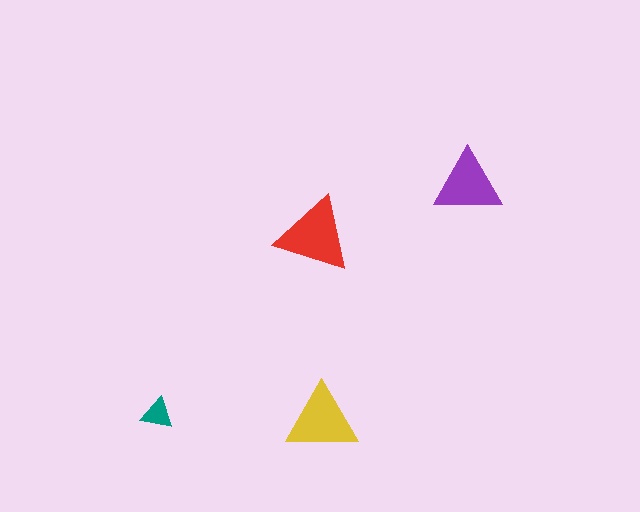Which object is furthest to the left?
The teal triangle is leftmost.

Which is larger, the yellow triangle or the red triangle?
The red one.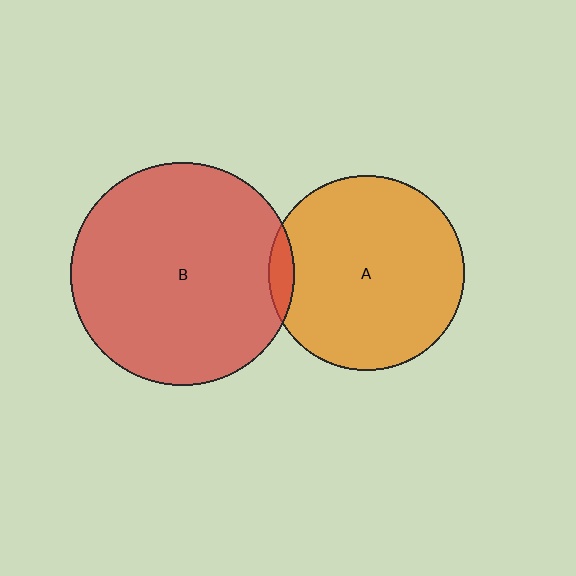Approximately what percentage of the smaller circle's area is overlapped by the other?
Approximately 5%.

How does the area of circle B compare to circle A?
Approximately 1.3 times.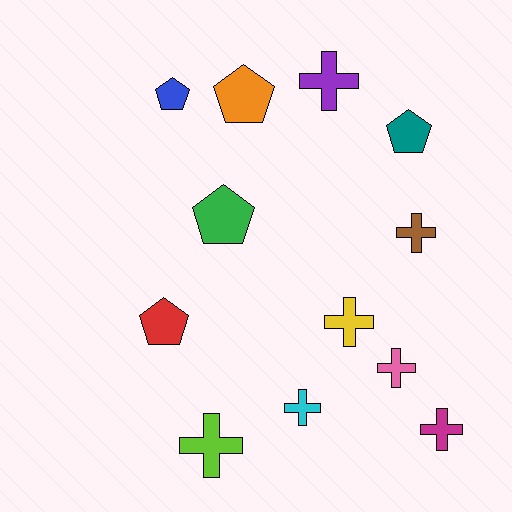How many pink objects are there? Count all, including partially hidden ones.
There is 1 pink object.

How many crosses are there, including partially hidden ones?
There are 7 crosses.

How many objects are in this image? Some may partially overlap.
There are 12 objects.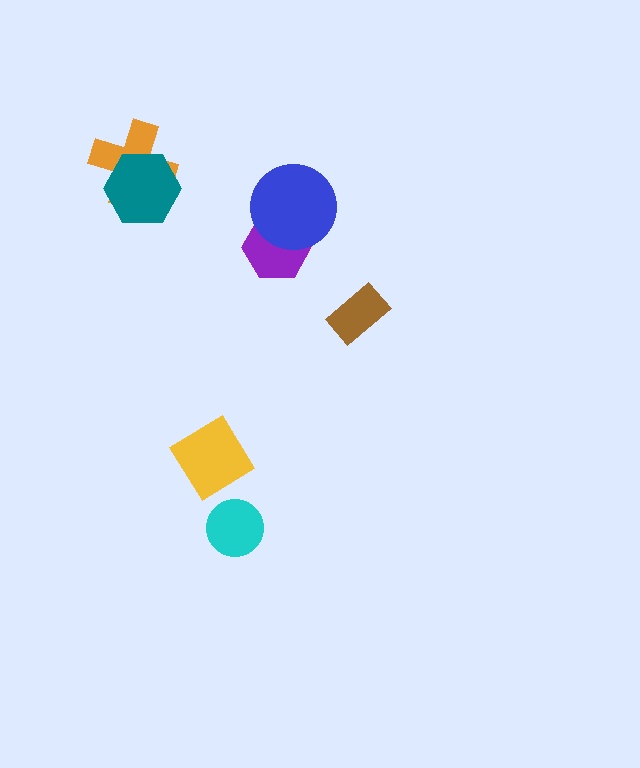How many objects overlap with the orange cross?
1 object overlaps with the orange cross.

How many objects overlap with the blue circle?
1 object overlaps with the blue circle.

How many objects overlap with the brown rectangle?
0 objects overlap with the brown rectangle.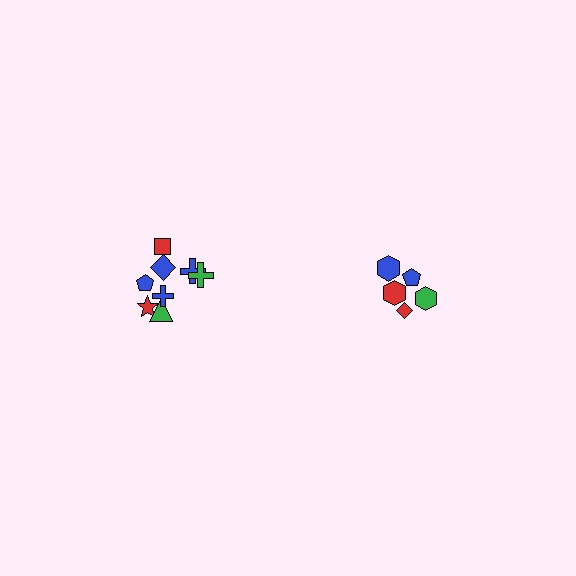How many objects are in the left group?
There are 8 objects.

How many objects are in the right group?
There are 5 objects.